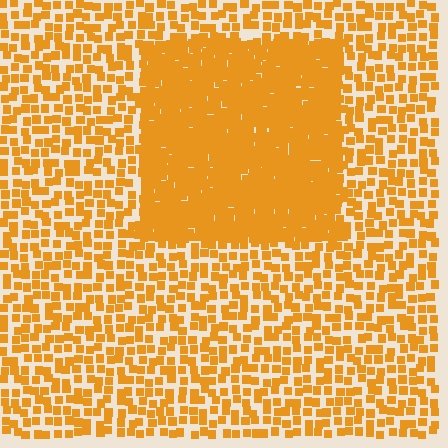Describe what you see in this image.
The image contains small orange elements arranged at two different densities. A rectangle-shaped region is visible where the elements are more densely packed than the surrounding area.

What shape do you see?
I see a rectangle.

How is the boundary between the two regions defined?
The boundary is defined by a change in element density (approximately 2.4x ratio). All elements are the same color, size, and shape.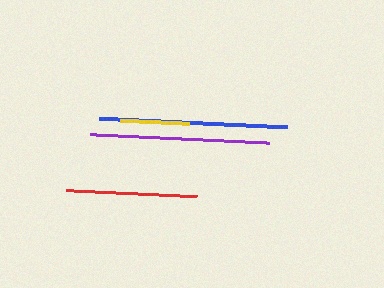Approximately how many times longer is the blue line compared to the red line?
The blue line is approximately 1.4 times the length of the red line.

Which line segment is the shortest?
The yellow line is the shortest at approximately 70 pixels.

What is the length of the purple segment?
The purple segment is approximately 179 pixels long.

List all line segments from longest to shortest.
From longest to shortest: blue, purple, red, yellow.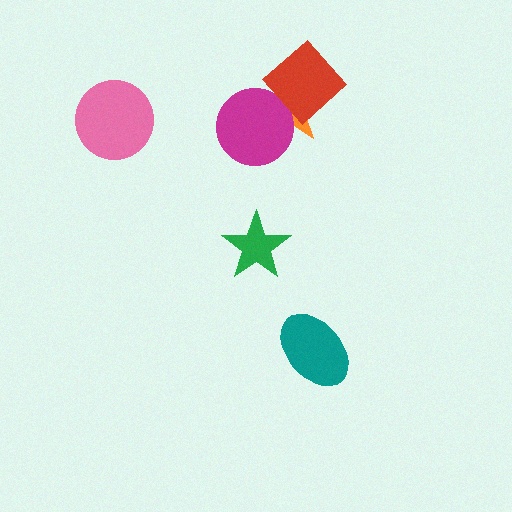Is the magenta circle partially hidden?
Yes, it is partially covered by another shape.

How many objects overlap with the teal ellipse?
0 objects overlap with the teal ellipse.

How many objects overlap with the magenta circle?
2 objects overlap with the magenta circle.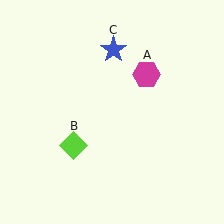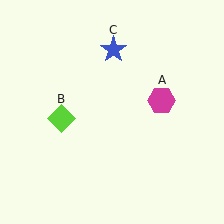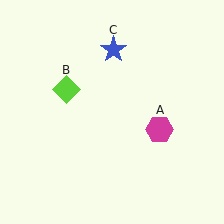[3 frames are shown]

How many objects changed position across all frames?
2 objects changed position: magenta hexagon (object A), lime diamond (object B).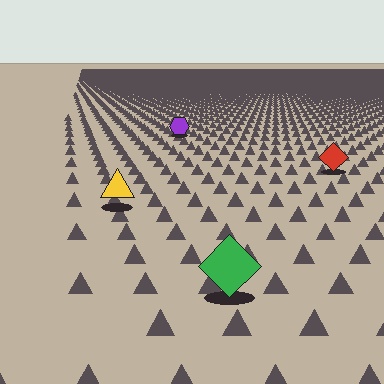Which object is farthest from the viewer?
The purple hexagon is farthest from the viewer. It appears smaller and the ground texture around it is denser.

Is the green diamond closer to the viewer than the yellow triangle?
Yes. The green diamond is closer — you can tell from the texture gradient: the ground texture is coarser near it.